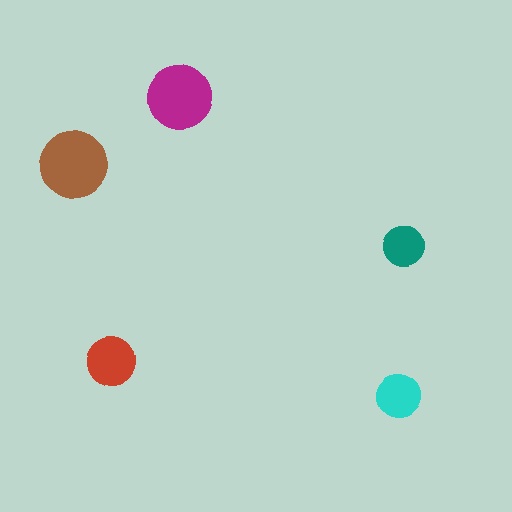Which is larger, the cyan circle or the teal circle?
The cyan one.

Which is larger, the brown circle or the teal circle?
The brown one.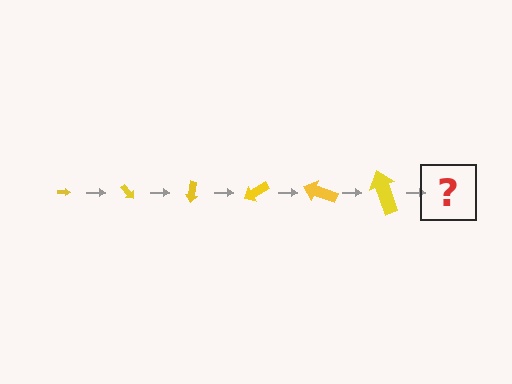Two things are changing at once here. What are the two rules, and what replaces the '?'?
The two rules are that the arrow grows larger each step and it rotates 50 degrees each step. The '?' should be an arrow, larger than the previous one and rotated 300 degrees from the start.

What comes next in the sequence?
The next element should be an arrow, larger than the previous one and rotated 300 degrees from the start.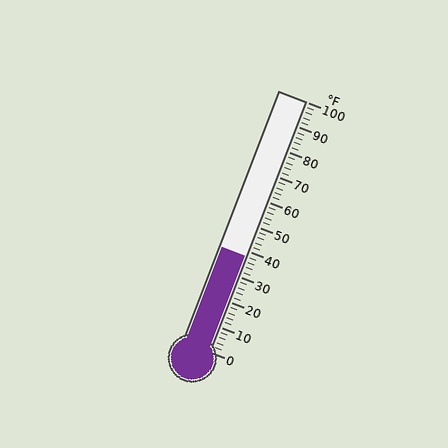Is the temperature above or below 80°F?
The temperature is below 80°F.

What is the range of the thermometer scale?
The thermometer scale ranges from 0°F to 100°F.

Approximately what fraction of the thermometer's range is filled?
The thermometer is filled to approximately 40% of its range.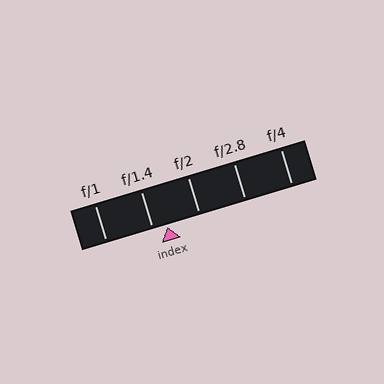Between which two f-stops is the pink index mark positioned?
The index mark is between f/1.4 and f/2.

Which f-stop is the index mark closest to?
The index mark is closest to f/1.4.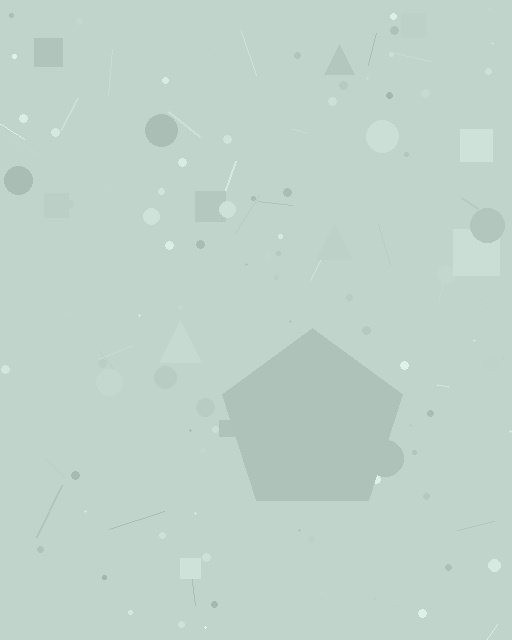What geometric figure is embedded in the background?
A pentagon is embedded in the background.